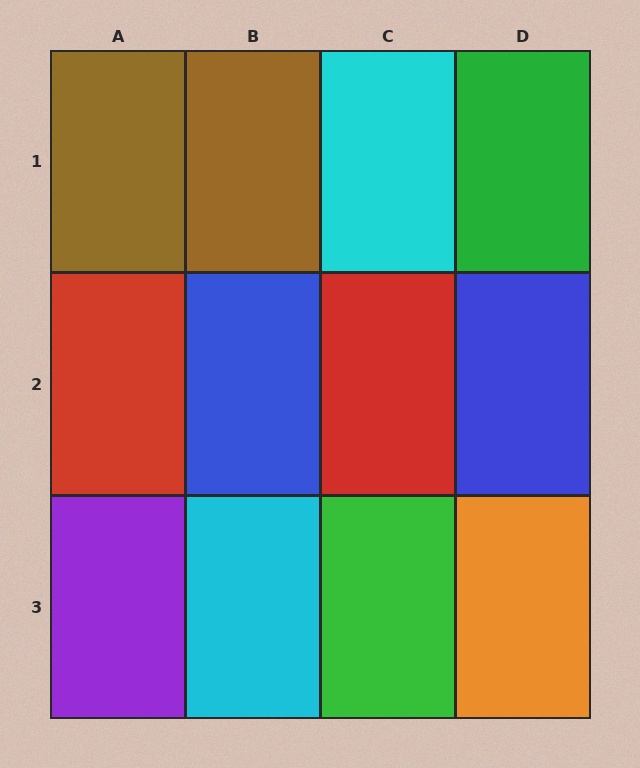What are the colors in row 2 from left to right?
Red, blue, red, blue.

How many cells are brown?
2 cells are brown.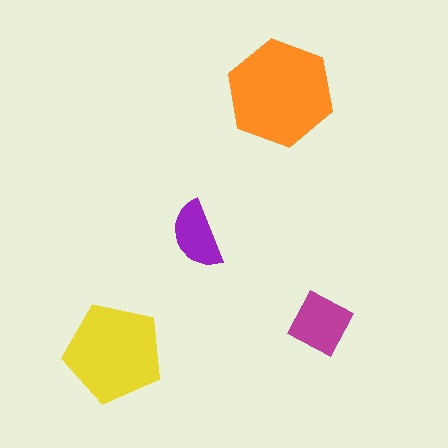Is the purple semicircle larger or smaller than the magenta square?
Smaller.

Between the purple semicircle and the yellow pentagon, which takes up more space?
The yellow pentagon.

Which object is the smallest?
The purple semicircle.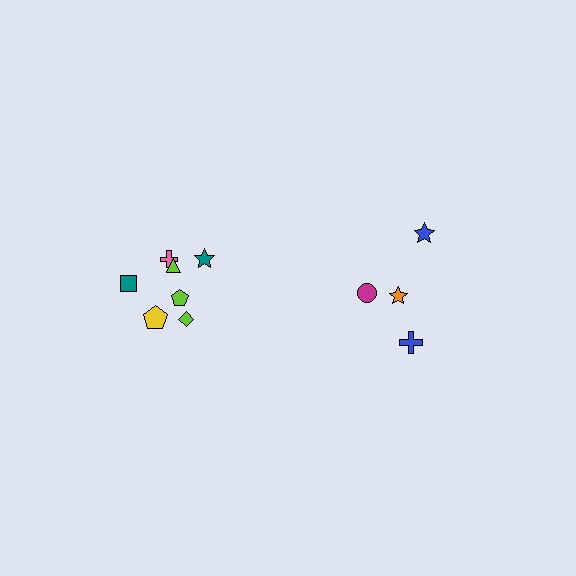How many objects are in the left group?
There are 7 objects.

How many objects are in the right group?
There are 4 objects.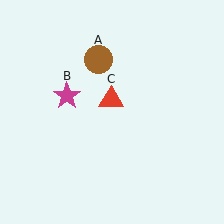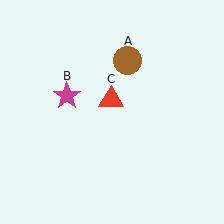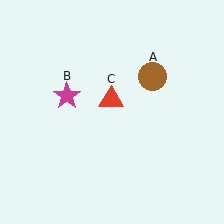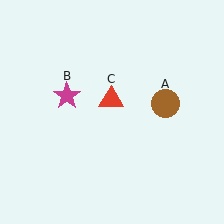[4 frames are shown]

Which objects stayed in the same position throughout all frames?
Magenta star (object B) and red triangle (object C) remained stationary.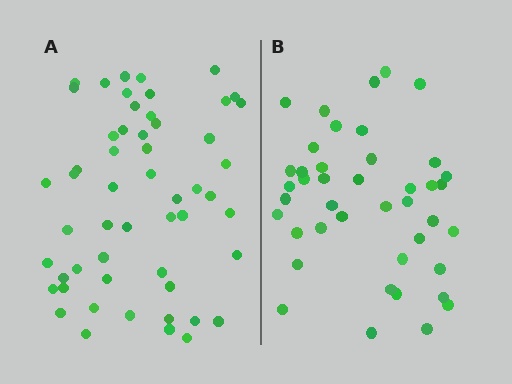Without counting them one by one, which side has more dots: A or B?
Region A (the left region) has more dots.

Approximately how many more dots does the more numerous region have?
Region A has roughly 12 or so more dots than region B.